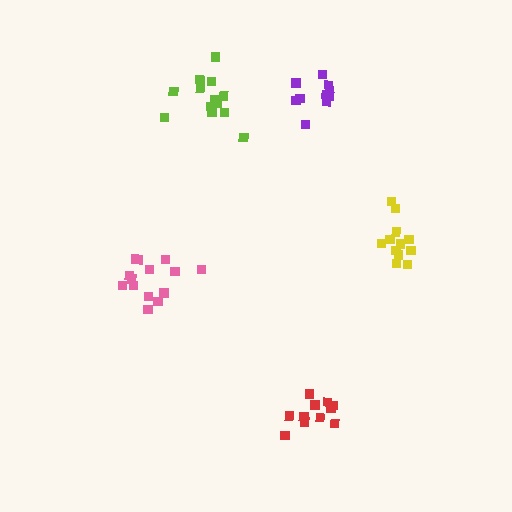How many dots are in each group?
Group 1: 14 dots, Group 2: 14 dots, Group 3: 10 dots, Group 4: 12 dots, Group 5: 11 dots (61 total).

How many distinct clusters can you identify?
There are 5 distinct clusters.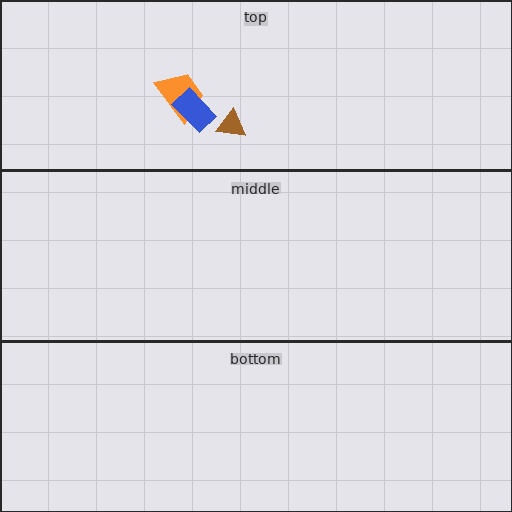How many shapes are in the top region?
3.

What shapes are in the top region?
The brown triangle, the orange trapezoid, the blue rectangle.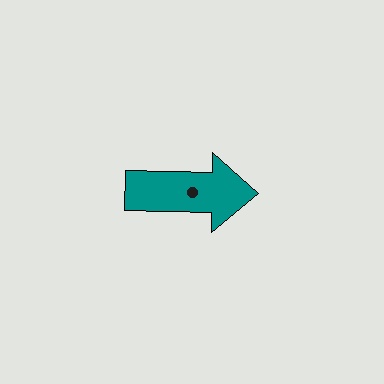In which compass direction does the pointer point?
East.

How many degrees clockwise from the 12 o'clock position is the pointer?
Approximately 91 degrees.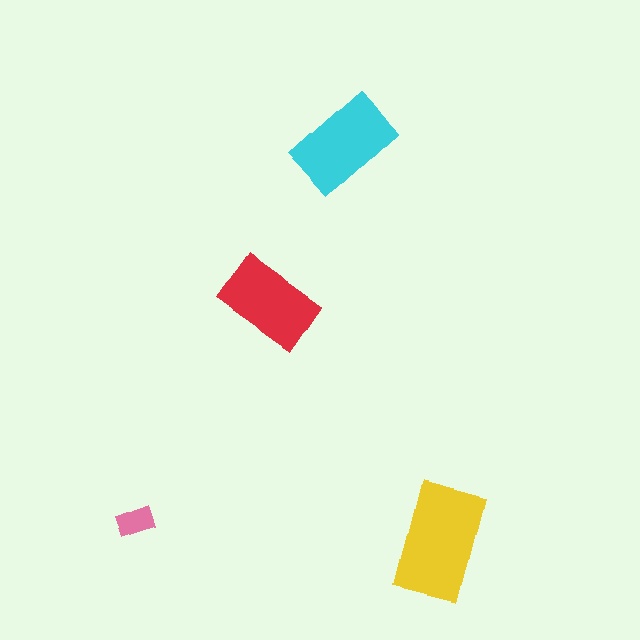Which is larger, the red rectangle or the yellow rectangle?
The yellow one.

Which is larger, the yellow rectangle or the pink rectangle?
The yellow one.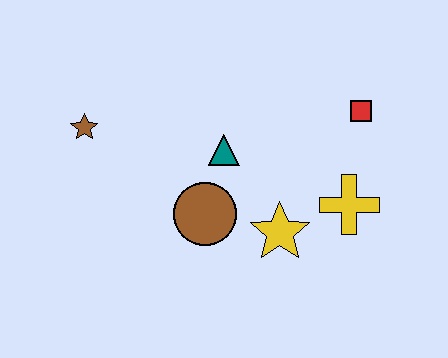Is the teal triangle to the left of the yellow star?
Yes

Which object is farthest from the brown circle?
The red square is farthest from the brown circle.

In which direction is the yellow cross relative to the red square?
The yellow cross is below the red square.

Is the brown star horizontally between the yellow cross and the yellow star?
No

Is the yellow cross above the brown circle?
Yes